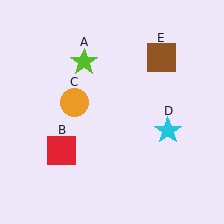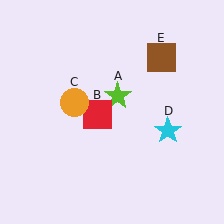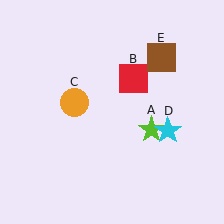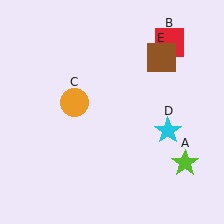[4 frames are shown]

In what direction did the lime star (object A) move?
The lime star (object A) moved down and to the right.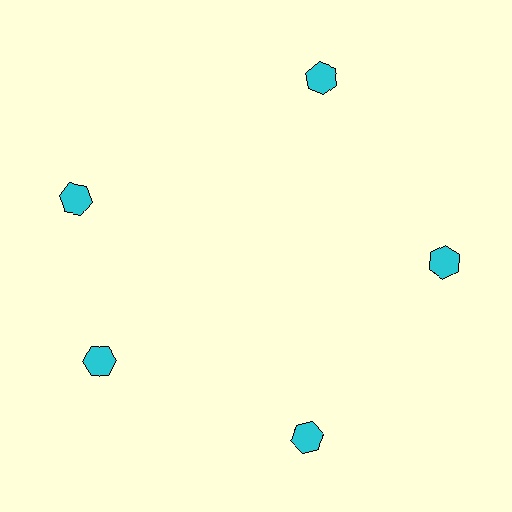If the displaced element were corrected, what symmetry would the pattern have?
It would have 5-fold rotational symmetry — the pattern would map onto itself every 72 degrees.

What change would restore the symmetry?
The symmetry would be restored by rotating it back into even spacing with its neighbors so that all 5 hexagons sit at equal angles and equal distance from the center.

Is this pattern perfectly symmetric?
No. The 5 cyan hexagons are arranged in a ring, but one element near the 10 o'clock position is rotated out of alignment along the ring, breaking the 5-fold rotational symmetry.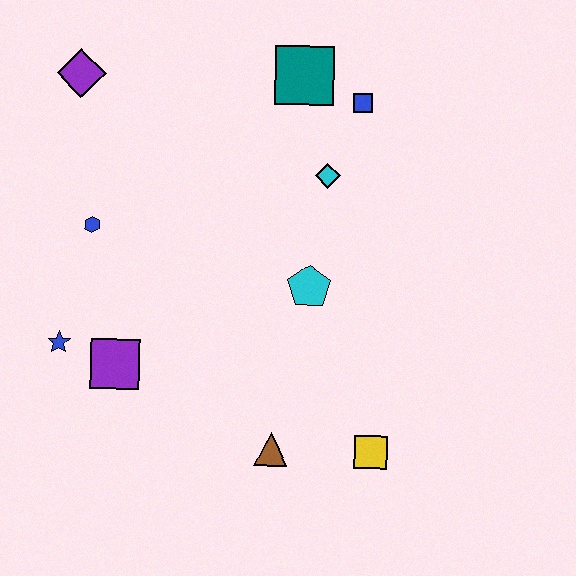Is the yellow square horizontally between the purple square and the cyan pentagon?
No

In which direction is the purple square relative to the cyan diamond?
The purple square is to the left of the cyan diamond.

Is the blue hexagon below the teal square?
Yes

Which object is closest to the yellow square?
The brown triangle is closest to the yellow square.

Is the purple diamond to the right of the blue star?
Yes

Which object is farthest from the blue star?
The blue square is farthest from the blue star.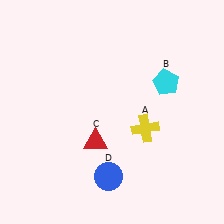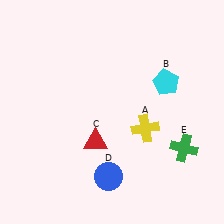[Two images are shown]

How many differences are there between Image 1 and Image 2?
There is 1 difference between the two images.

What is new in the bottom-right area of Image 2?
A green cross (E) was added in the bottom-right area of Image 2.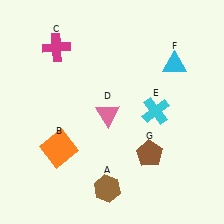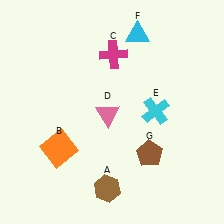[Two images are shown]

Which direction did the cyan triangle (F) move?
The cyan triangle (F) moved left.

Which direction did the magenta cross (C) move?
The magenta cross (C) moved right.